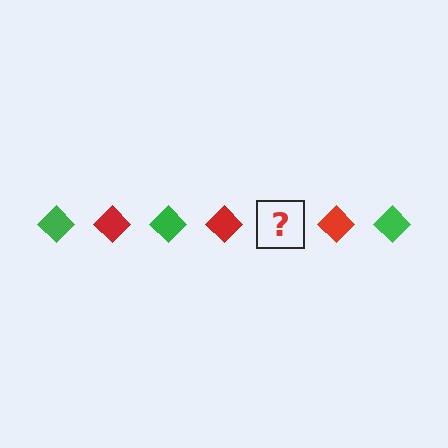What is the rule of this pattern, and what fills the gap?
The rule is that the pattern cycles through green, red diamonds. The gap should be filled with a green diamond.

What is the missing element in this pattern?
The missing element is a green diamond.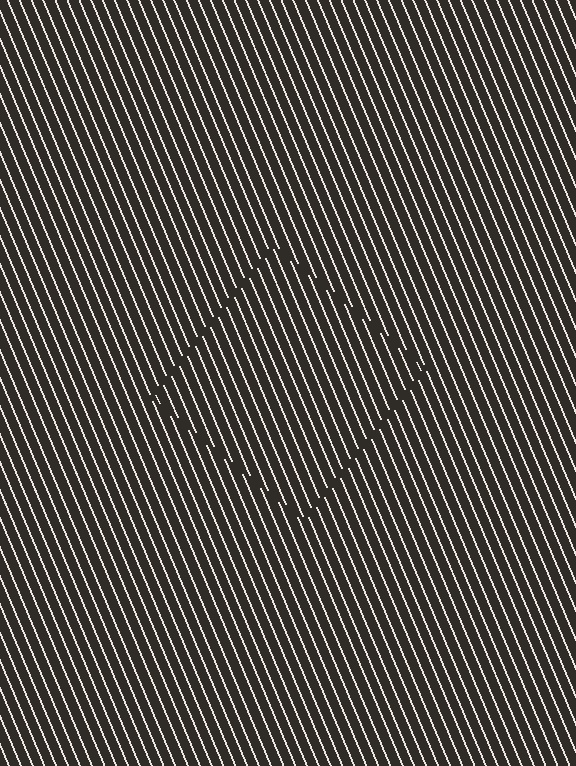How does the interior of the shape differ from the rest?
The interior of the shape contains the same grating, shifted by half a period — the contour is defined by the phase discontinuity where line-ends from the inner and outer gratings abut.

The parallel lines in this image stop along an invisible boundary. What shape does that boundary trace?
An illusory square. The interior of the shape contains the same grating, shifted by half a period — the contour is defined by the phase discontinuity where line-ends from the inner and outer gratings abut.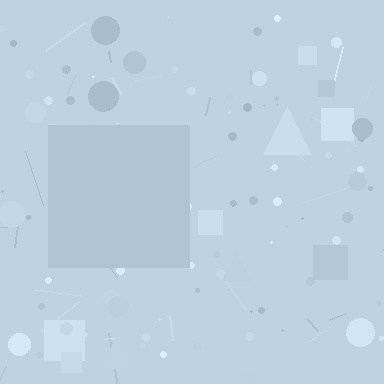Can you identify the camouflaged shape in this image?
The camouflaged shape is a square.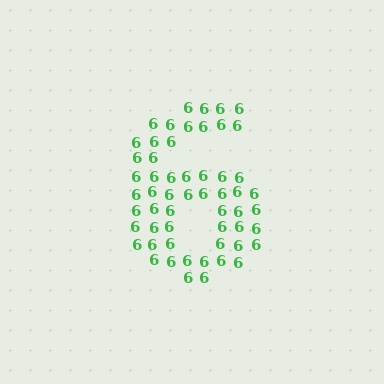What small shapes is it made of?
It is made of small digit 6's.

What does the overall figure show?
The overall figure shows the digit 6.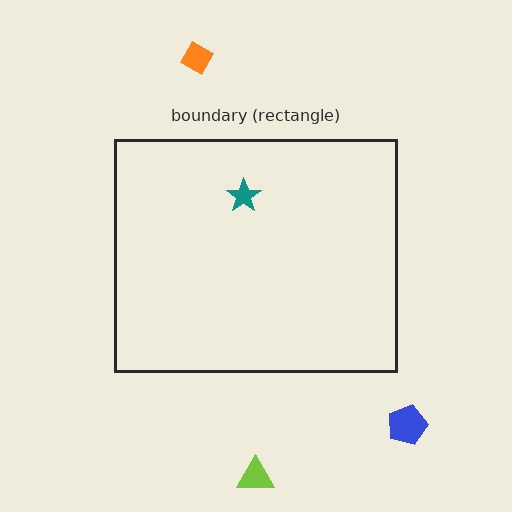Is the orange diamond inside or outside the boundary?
Outside.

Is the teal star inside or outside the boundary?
Inside.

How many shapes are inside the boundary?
1 inside, 3 outside.